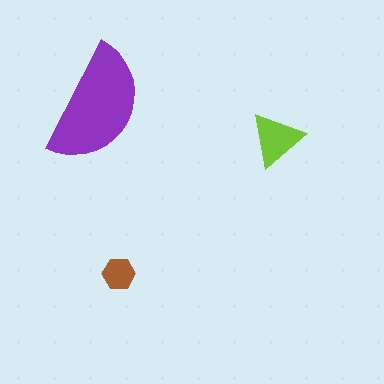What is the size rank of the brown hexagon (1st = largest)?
3rd.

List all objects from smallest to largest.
The brown hexagon, the lime triangle, the purple semicircle.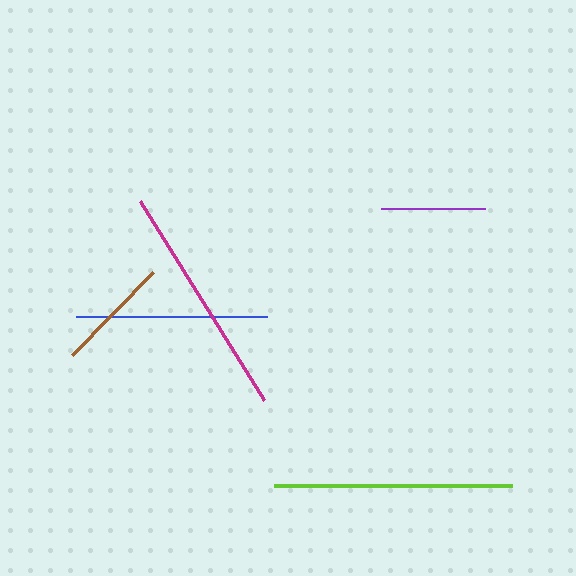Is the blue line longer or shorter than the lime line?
The lime line is longer than the blue line.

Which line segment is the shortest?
The purple line is the shortest at approximately 104 pixels.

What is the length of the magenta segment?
The magenta segment is approximately 234 pixels long.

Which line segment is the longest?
The lime line is the longest at approximately 237 pixels.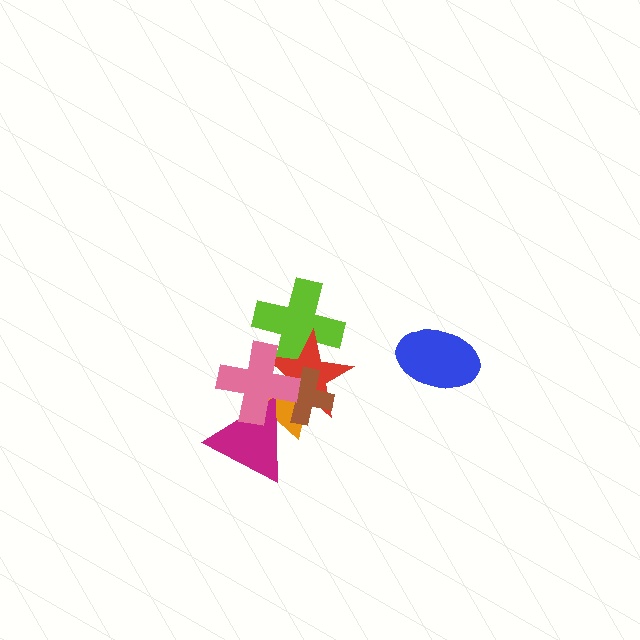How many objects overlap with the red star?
5 objects overlap with the red star.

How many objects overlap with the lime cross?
2 objects overlap with the lime cross.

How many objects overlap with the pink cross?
5 objects overlap with the pink cross.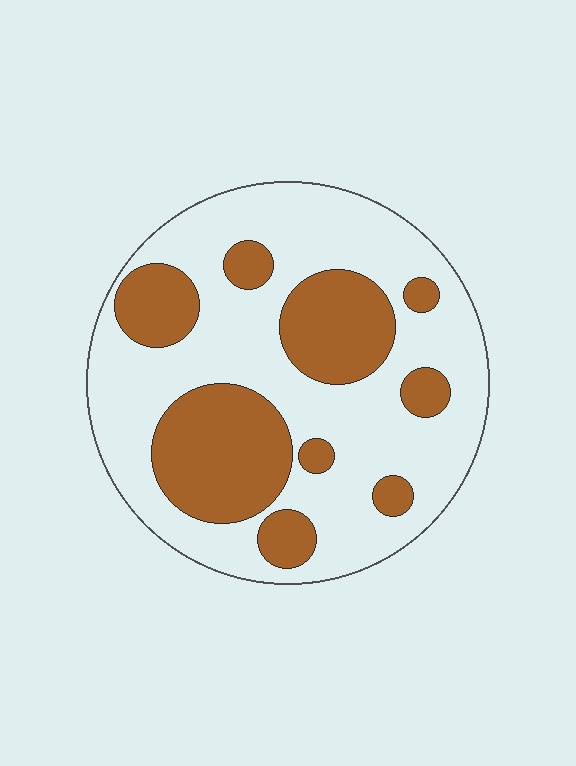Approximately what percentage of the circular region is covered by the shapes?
Approximately 35%.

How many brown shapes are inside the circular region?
9.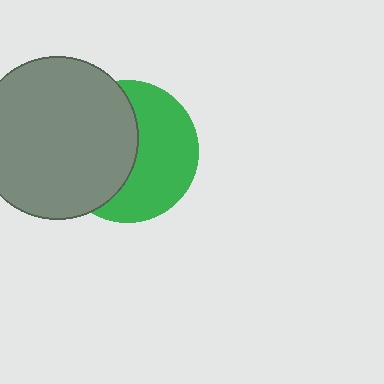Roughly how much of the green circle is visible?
About half of it is visible (roughly 51%).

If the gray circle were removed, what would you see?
You would see the complete green circle.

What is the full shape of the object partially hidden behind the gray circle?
The partially hidden object is a green circle.